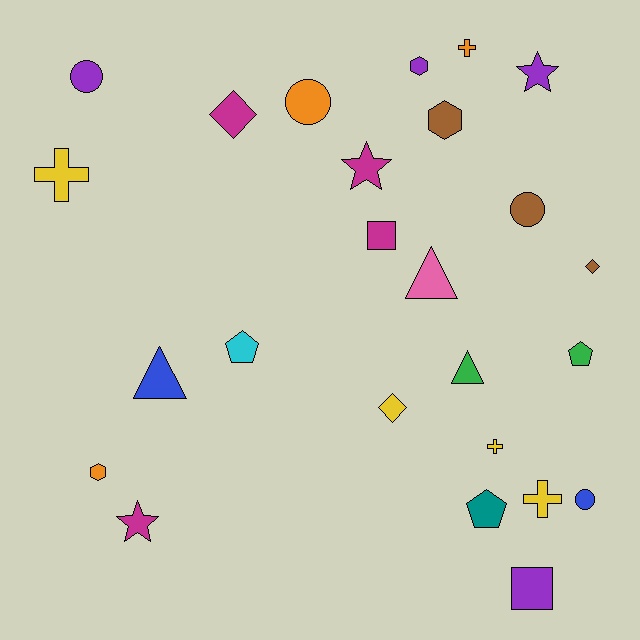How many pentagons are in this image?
There are 3 pentagons.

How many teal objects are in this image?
There is 1 teal object.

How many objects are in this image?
There are 25 objects.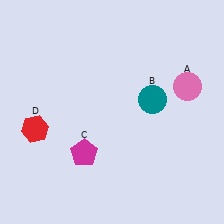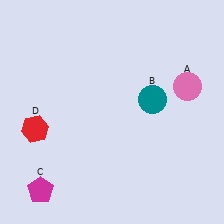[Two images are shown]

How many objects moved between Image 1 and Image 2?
1 object moved between the two images.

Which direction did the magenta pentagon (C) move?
The magenta pentagon (C) moved left.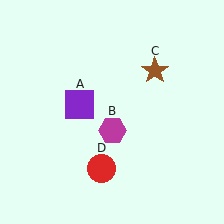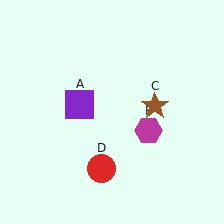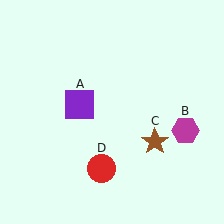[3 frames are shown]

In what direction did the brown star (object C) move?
The brown star (object C) moved down.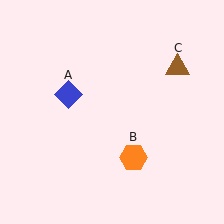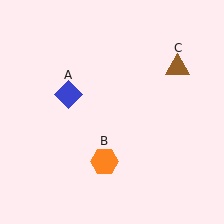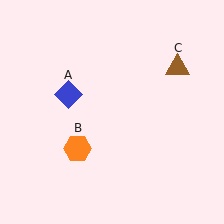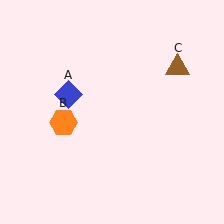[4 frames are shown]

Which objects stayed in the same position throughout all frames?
Blue diamond (object A) and brown triangle (object C) remained stationary.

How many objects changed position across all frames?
1 object changed position: orange hexagon (object B).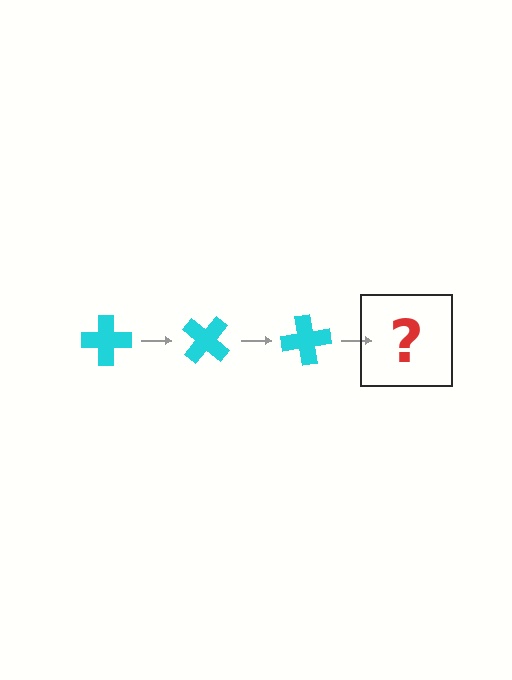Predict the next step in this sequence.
The next step is a cyan cross rotated 120 degrees.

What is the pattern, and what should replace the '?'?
The pattern is that the cross rotates 40 degrees each step. The '?' should be a cyan cross rotated 120 degrees.